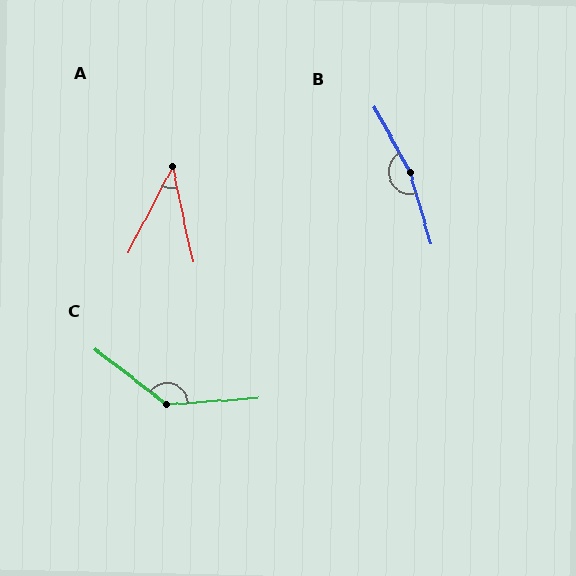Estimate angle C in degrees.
Approximately 138 degrees.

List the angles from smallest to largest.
A (39°), C (138°), B (167°).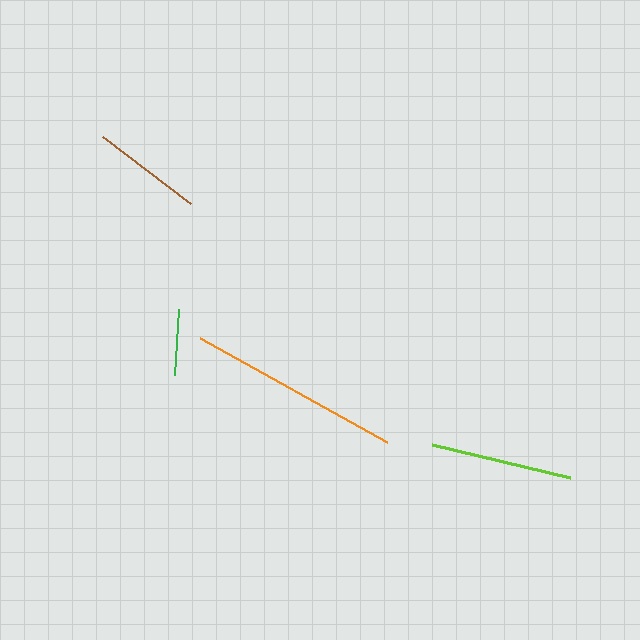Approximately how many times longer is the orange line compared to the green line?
The orange line is approximately 3.2 times the length of the green line.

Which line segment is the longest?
The orange line is the longest at approximately 214 pixels.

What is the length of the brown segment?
The brown segment is approximately 110 pixels long.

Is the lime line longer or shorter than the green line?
The lime line is longer than the green line.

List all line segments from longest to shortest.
From longest to shortest: orange, lime, brown, green.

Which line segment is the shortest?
The green line is the shortest at approximately 66 pixels.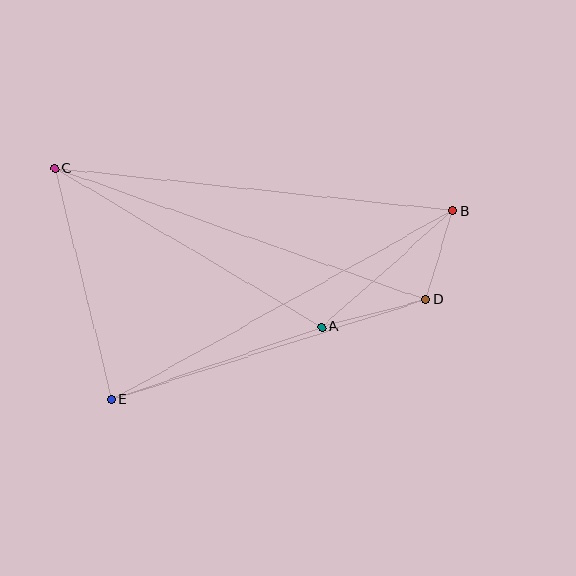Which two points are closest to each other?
Points B and D are closest to each other.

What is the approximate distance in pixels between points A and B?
The distance between A and B is approximately 175 pixels.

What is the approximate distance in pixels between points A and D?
The distance between A and D is approximately 108 pixels.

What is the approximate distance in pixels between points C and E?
The distance between C and E is approximately 238 pixels.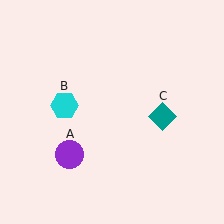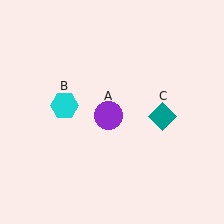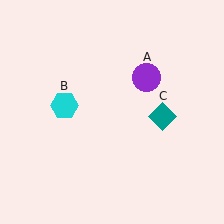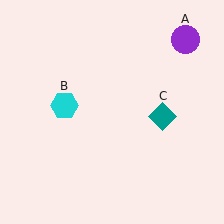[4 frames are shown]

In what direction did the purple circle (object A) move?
The purple circle (object A) moved up and to the right.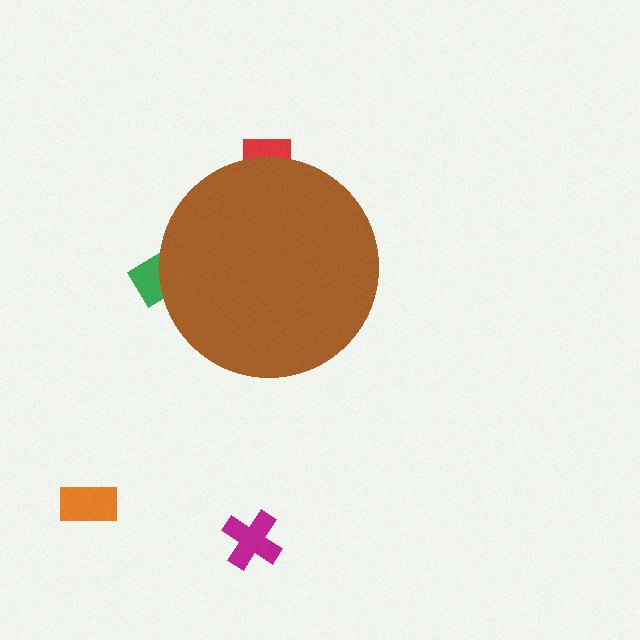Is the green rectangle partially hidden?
Yes, the green rectangle is partially hidden behind the brown circle.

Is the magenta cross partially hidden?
No, the magenta cross is fully visible.